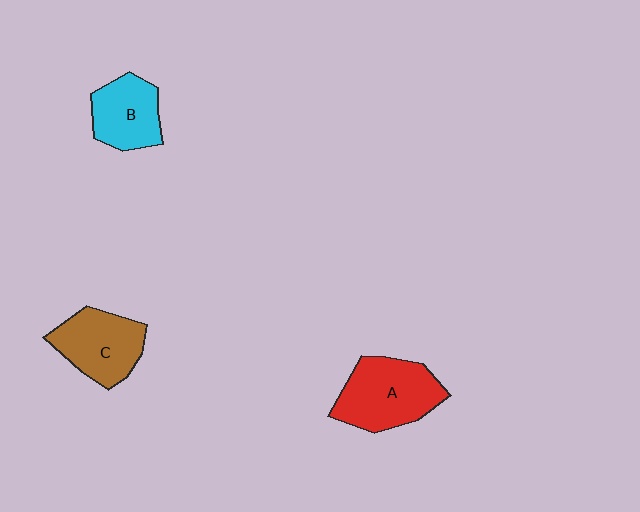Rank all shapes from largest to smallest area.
From largest to smallest: A (red), C (brown), B (cyan).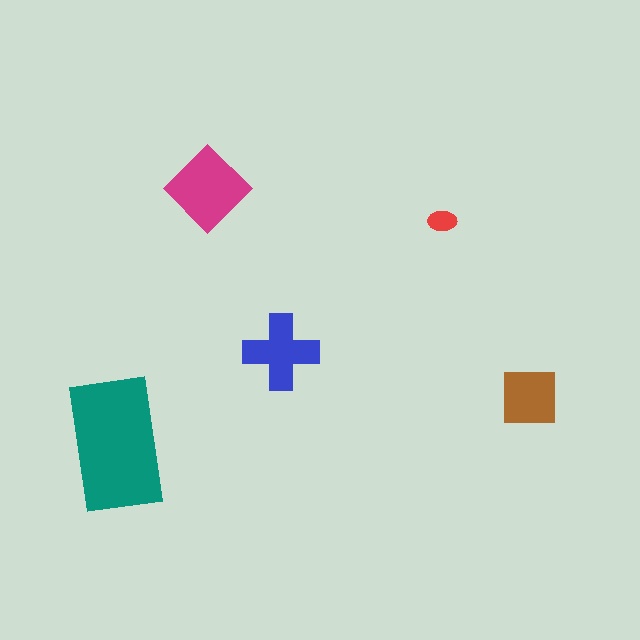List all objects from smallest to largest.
The red ellipse, the brown square, the blue cross, the magenta diamond, the teal rectangle.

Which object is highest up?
The magenta diamond is topmost.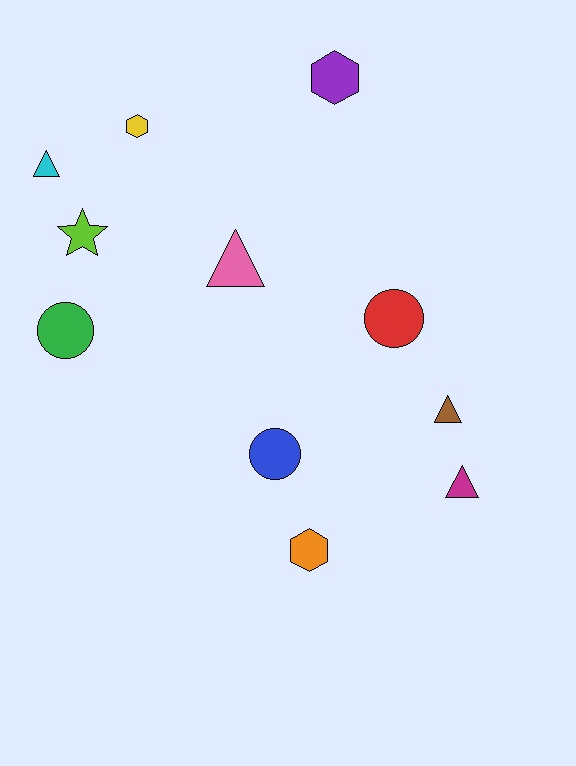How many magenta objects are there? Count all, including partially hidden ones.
There is 1 magenta object.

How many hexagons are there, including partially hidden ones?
There are 3 hexagons.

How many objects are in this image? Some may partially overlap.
There are 11 objects.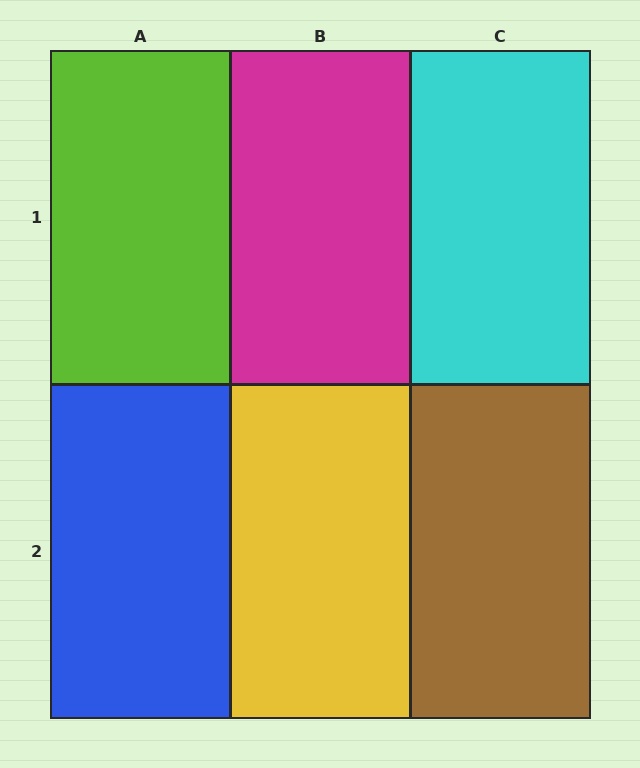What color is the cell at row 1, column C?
Cyan.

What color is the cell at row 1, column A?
Lime.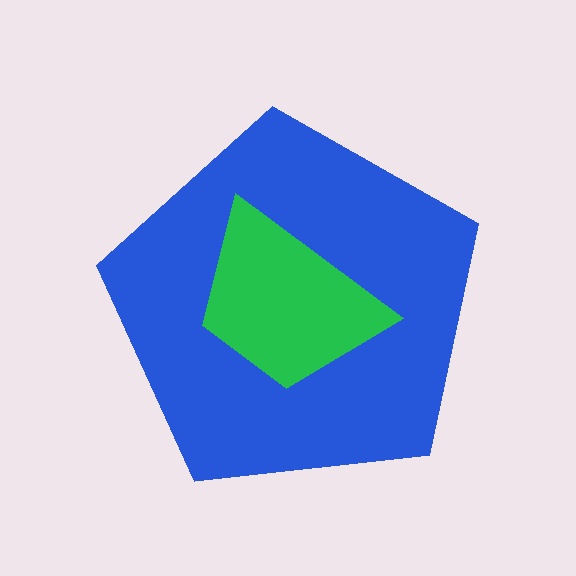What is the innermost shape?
The green trapezoid.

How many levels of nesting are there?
2.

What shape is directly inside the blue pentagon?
The green trapezoid.